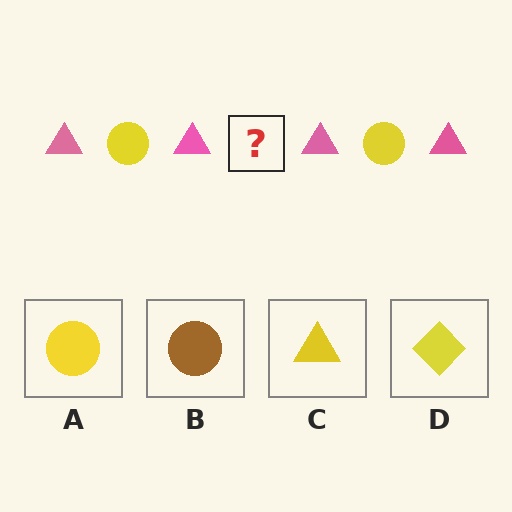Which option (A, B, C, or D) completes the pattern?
A.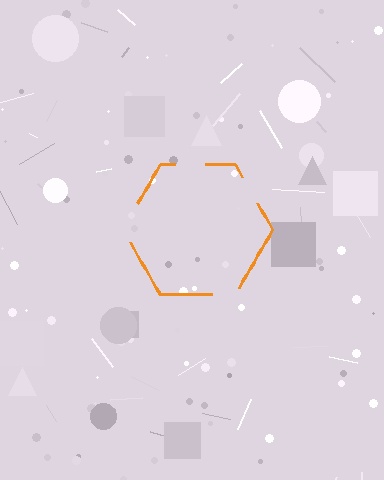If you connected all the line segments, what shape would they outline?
They would outline a hexagon.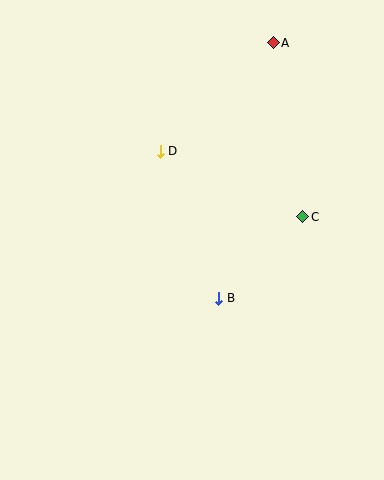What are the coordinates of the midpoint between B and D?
The midpoint between B and D is at (190, 225).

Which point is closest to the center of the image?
Point B at (219, 298) is closest to the center.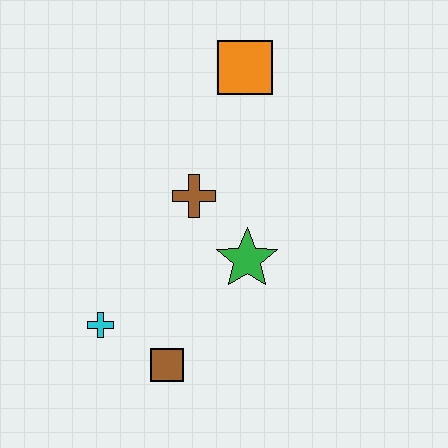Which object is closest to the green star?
The brown cross is closest to the green star.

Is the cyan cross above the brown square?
Yes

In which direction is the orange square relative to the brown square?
The orange square is above the brown square.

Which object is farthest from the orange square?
The brown square is farthest from the orange square.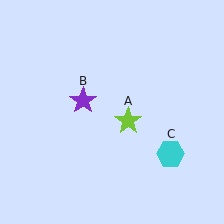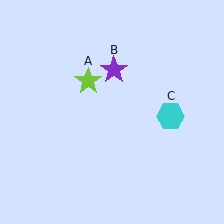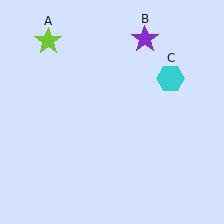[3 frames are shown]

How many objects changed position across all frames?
3 objects changed position: lime star (object A), purple star (object B), cyan hexagon (object C).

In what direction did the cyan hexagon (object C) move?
The cyan hexagon (object C) moved up.